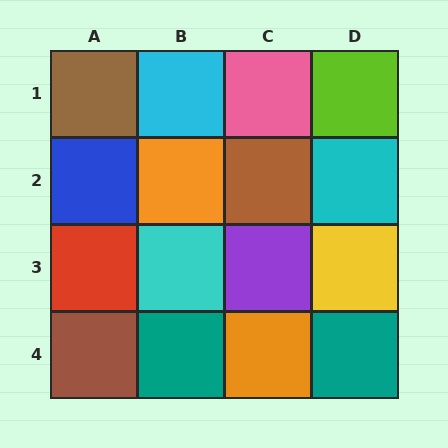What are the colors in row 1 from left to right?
Brown, cyan, pink, lime.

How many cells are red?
1 cell is red.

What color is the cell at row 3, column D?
Yellow.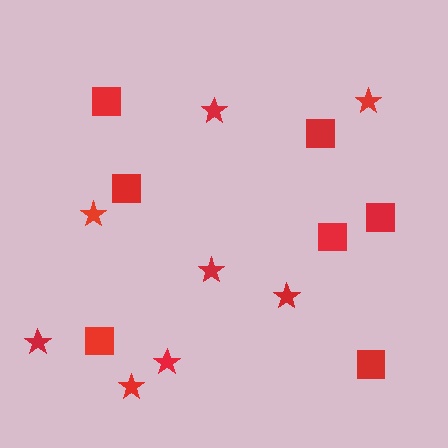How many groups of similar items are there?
There are 2 groups: one group of squares (7) and one group of stars (8).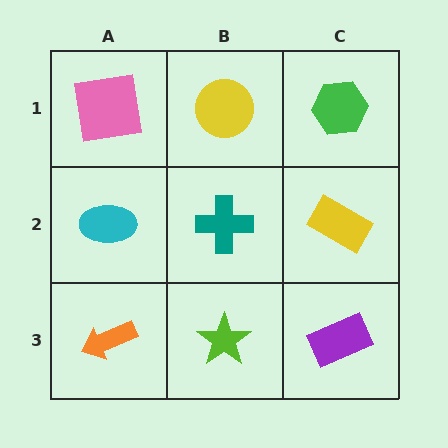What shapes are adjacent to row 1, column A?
A cyan ellipse (row 2, column A), a yellow circle (row 1, column B).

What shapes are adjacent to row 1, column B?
A teal cross (row 2, column B), a pink square (row 1, column A), a green hexagon (row 1, column C).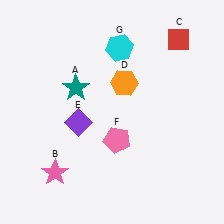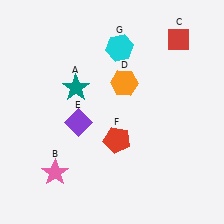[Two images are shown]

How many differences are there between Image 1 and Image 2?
There is 1 difference between the two images.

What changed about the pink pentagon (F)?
In Image 1, F is pink. In Image 2, it changed to red.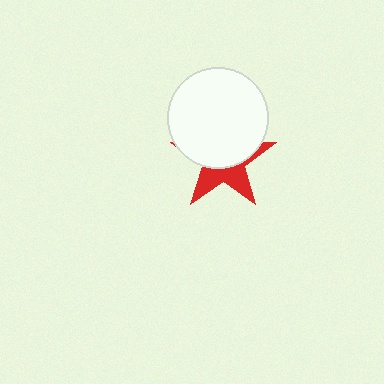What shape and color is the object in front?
The object in front is a white circle.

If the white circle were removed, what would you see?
You would see the complete red star.